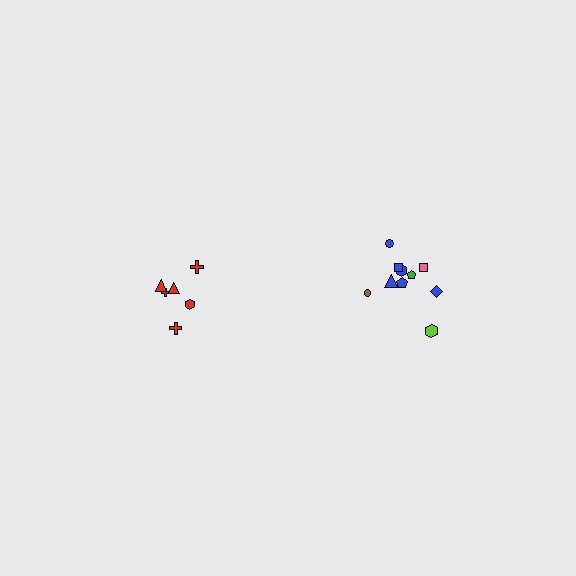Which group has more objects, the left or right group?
The right group.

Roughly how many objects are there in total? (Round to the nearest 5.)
Roughly 15 objects in total.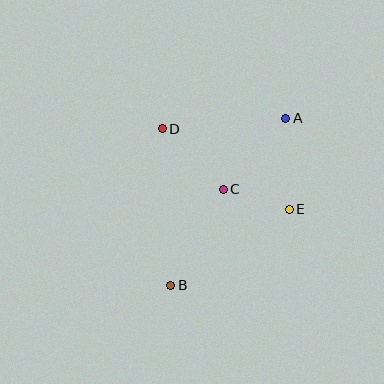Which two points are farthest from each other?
Points A and B are farthest from each other.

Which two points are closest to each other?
Points C and E are closest to each other.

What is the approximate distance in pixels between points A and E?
The distance between A and E is approximately 91 pixels.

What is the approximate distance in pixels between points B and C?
The distance between B and C is approximately 109 pixels.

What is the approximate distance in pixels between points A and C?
The distance between A and C is approximately 95 pixels.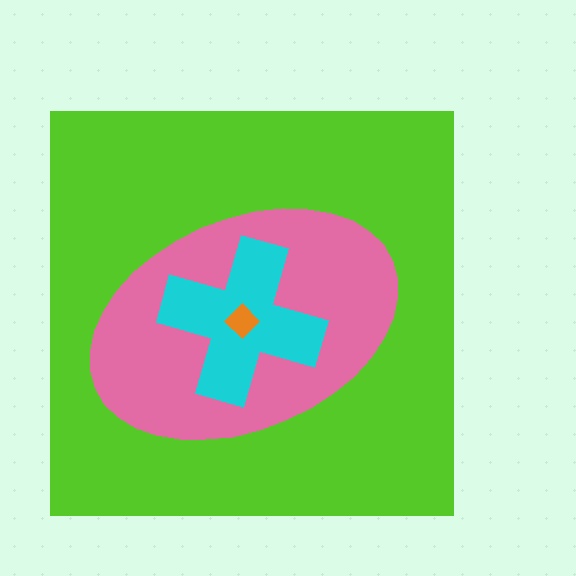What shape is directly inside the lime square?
The pink ellipse.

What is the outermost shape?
The lime square.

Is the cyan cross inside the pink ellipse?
Yes.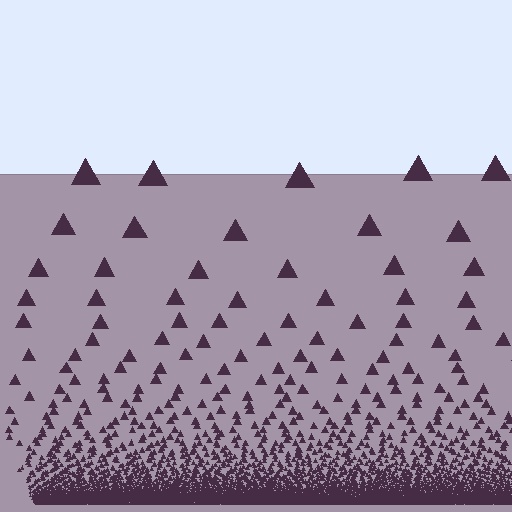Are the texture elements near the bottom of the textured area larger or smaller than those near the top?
Smaller. The gradient is inverted — elements near the bottom are smaller and denser.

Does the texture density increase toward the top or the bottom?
Density increases toward the bottom.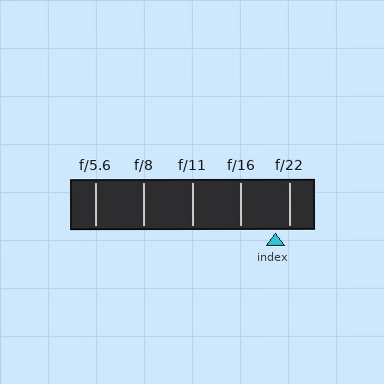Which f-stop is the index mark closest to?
The index mark is closest to f/22.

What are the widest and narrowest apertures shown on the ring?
The widest aperture shown is f/5.6 and the narrowest is f/22.